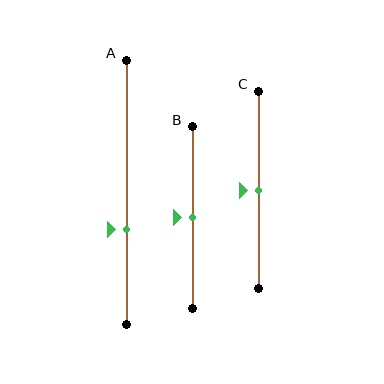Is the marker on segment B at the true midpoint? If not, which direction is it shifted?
Yes, the marker on segment B is at the true midpoint.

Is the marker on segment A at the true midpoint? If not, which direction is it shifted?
No, the marker on segment A is shifted downward by about 14% of the segment length.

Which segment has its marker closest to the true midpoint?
Segment B has its marker closest to the true midpoint.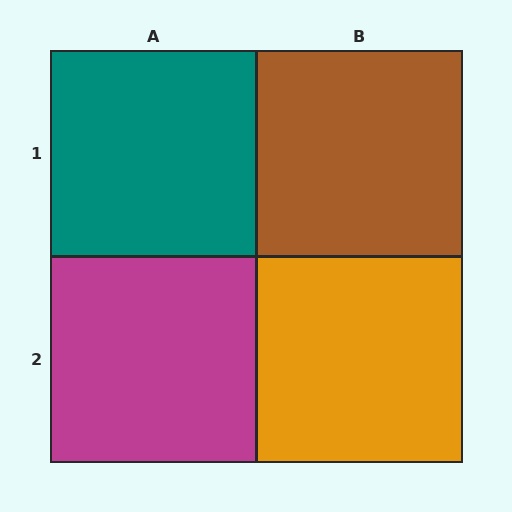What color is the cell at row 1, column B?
Brown.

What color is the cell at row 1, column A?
Teal.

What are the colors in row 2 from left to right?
Magenta, orange.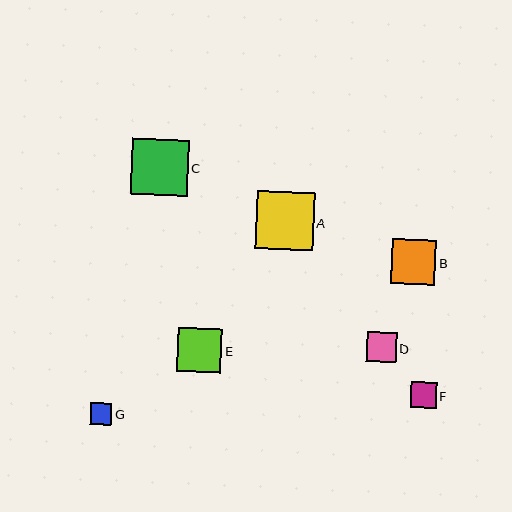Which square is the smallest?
Square G is the smallest with a size of approximately 22 pixels.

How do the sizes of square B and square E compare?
Square B and square E are approximately the same size.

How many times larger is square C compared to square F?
Square C is approximately 2.2 times the size of square F.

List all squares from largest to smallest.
From largest to smallest: A, C, B, E, D, F, G.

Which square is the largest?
Square A is the largest with a size of approximately 58 pixels.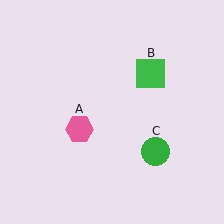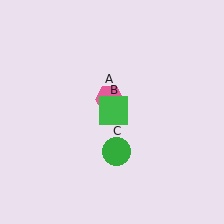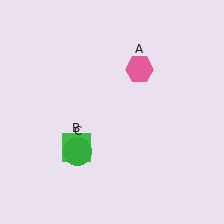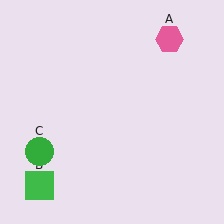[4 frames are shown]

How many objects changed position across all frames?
3 objects changed position: pink hexagon (object A), green square (object B), green circle (object C).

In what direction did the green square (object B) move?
The green square (object B) moved down and to the left.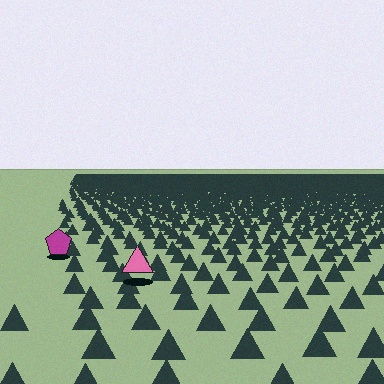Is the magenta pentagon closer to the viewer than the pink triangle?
No. The pink triangle is closer — you can tell from the texture gradient: the ground texture is coarser near it.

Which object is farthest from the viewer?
The magenta pentagon is farthest from the viewer. It appears smaller and the ground texture around it is denser.